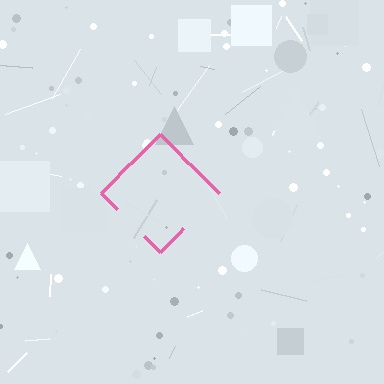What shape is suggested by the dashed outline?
The dashed outline suggests a diamond.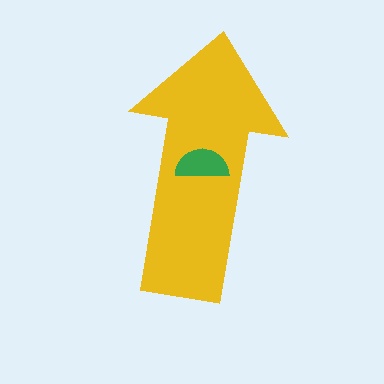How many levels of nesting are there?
2.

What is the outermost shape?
The yellow arrow.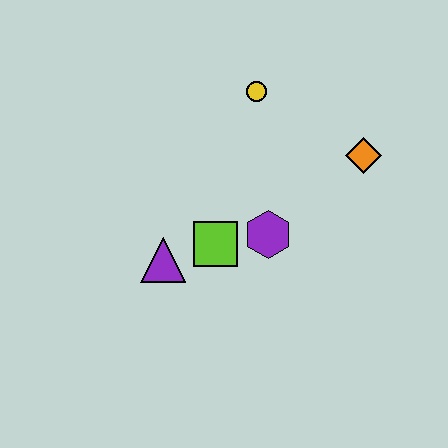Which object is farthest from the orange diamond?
The purple triangle is farthest from the orange diamond.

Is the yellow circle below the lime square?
No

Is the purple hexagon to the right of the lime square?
Yes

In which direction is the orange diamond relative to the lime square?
The orange diamond is to the right of the lime square.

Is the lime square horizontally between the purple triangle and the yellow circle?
Yes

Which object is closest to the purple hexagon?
The lime square is closest to the purple hexagon.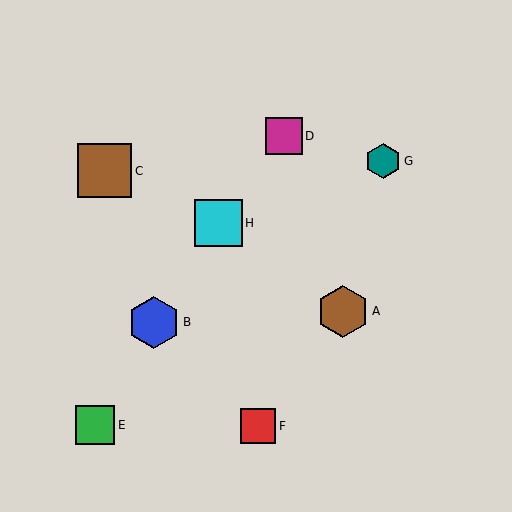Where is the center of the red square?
The center of the red square is at (258, 426).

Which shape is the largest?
The brown square (labeled C) is the largest.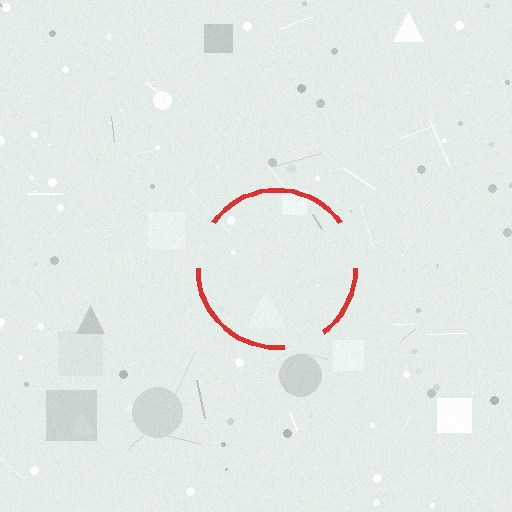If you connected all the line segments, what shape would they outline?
They would outline a circle.